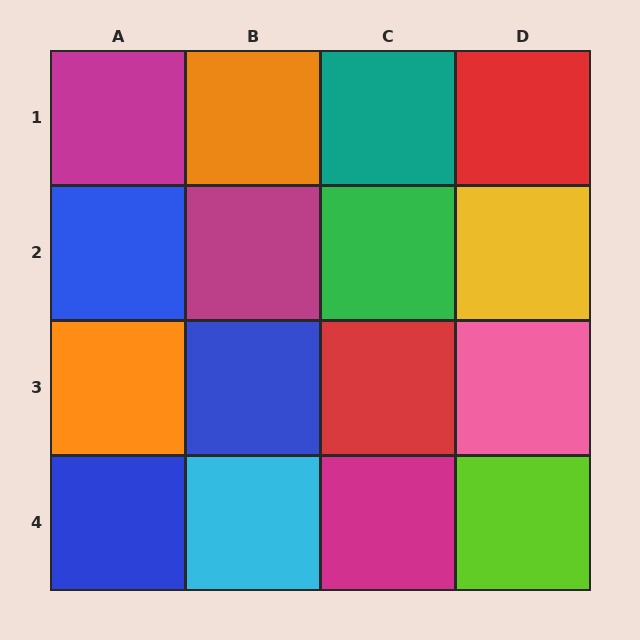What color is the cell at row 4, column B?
Cyan.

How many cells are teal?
1 cell is teal.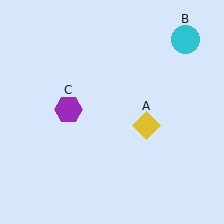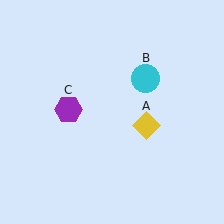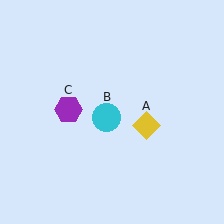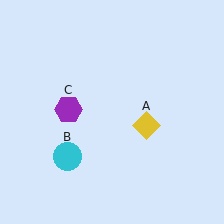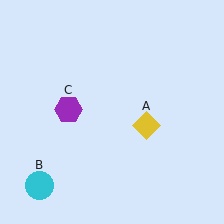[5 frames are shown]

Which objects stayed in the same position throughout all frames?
Yellow diamond (object A) and purple hexagon (object C) remained stationary.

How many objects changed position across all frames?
1 object changed position: cyan circle (object B).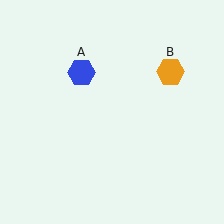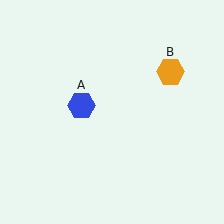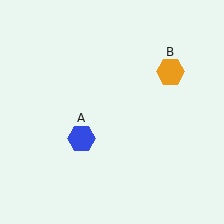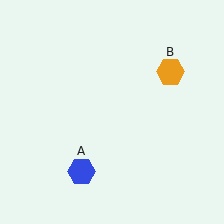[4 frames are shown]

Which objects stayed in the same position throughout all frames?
Orange hexagon (object B) remained stationary.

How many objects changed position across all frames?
1 object changed position: blue hexagon (object A).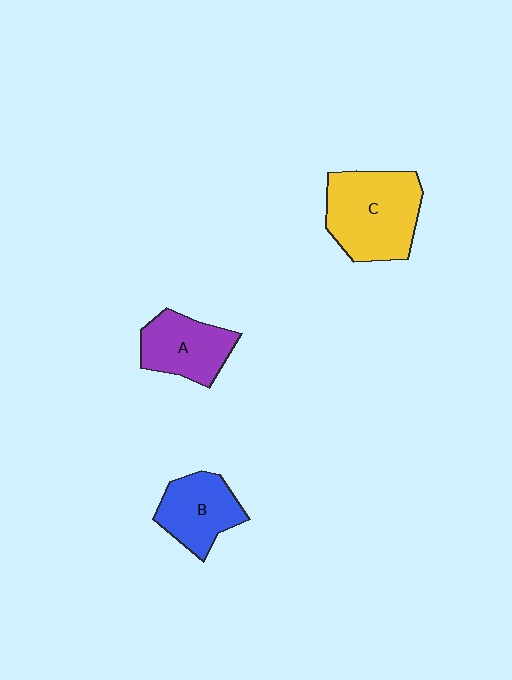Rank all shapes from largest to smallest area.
From largest to smallest: C (yellow), A (purple), B (blue).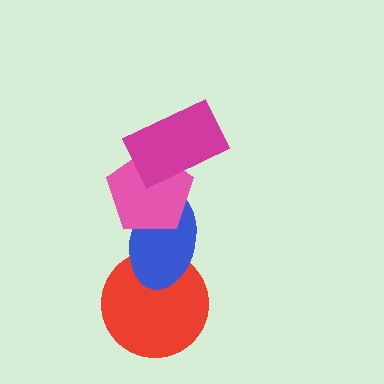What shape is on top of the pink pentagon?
The magenta rectangle is on top of the pink pentagon.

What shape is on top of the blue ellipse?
The pink pentagon is on top of the blue ellipse.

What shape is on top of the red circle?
The blue ellipse is on top of the red circle.